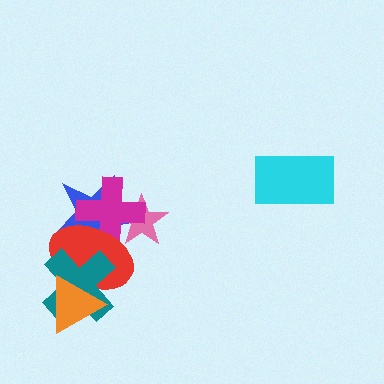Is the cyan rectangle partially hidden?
No, no other shape covers it.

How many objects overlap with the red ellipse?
5 objects overlap with the red ellipse.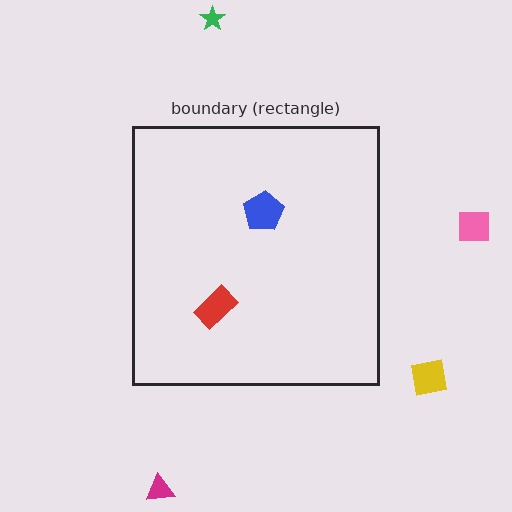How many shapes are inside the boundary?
2 inside, 4 outside.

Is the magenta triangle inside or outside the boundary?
Outside.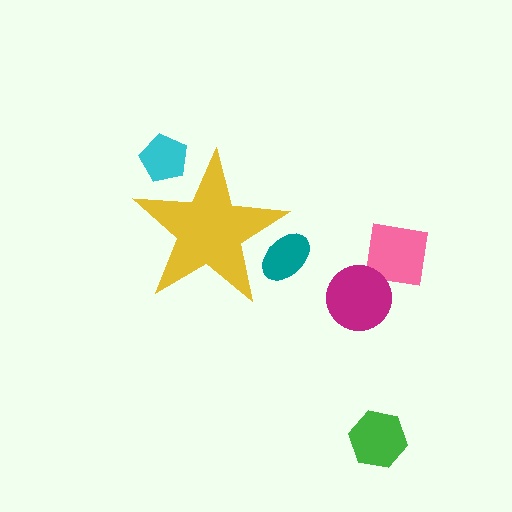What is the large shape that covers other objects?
A yellow star.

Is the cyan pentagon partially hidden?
Yes, the cyan pentagon is partially hidden behind the yellow star.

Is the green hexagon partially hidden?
No, the green hexagon is fully visible.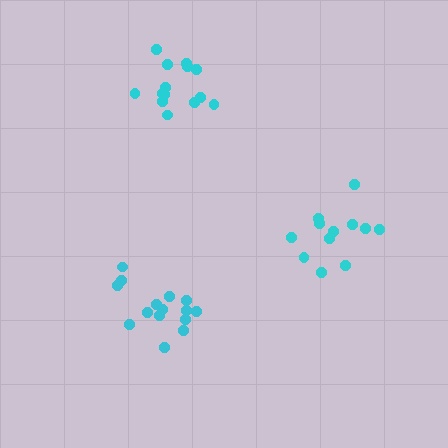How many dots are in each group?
Group 1: 15 dots, Group 2: 12 dots, Group 3: 14 dots (41 total).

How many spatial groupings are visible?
There are 3 spatial groupings.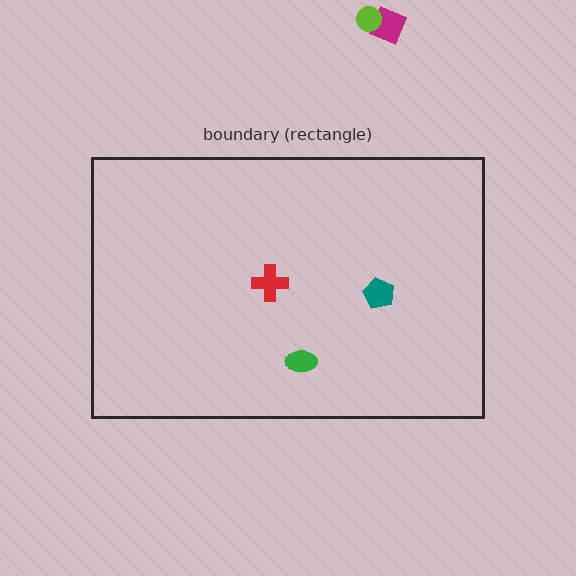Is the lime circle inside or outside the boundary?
Outside.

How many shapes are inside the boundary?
3 inside, 2 outside.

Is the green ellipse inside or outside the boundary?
Inside.